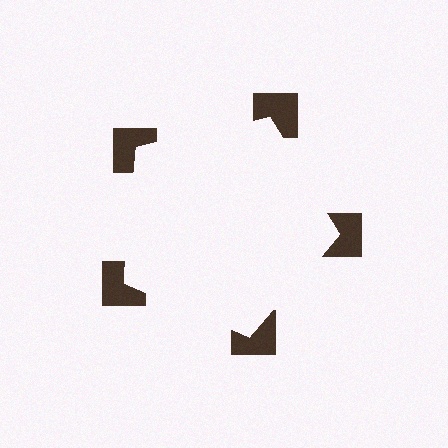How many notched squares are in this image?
There are 5 — one at each vertex of the illusory pentagon.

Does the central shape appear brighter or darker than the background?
It typically appears slightly brighter than the background, even though no actual brightness change is drawn.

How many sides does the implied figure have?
5 sides.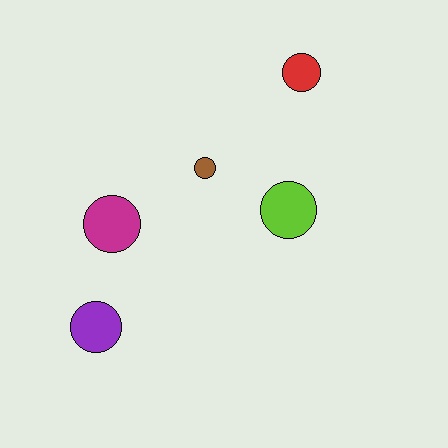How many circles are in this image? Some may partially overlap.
There are 5 circles.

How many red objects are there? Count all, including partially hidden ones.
There is 1 red object.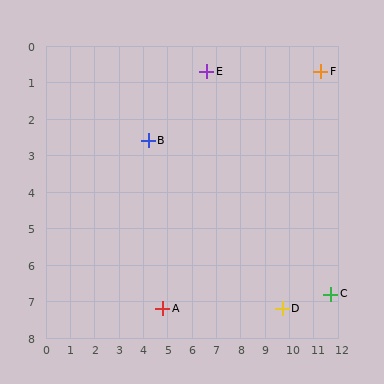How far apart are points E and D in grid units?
Points E and D are about 7.2 grid units apart.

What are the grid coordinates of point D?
Point D is at approximately (9.7, 7.2).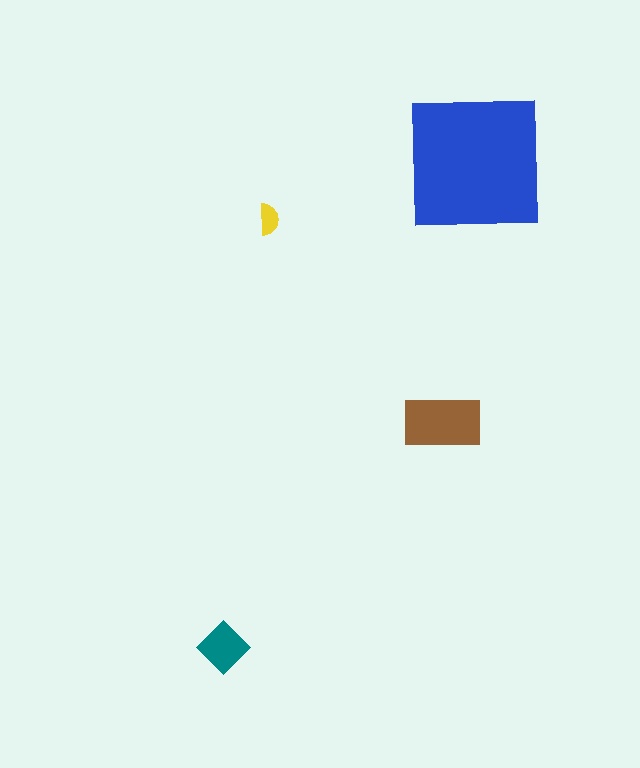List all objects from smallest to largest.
The yellow semicircle, the teal diamond, the brown rectangle, the blue square.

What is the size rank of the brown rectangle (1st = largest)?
2nd.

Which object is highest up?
The blue square is topmost.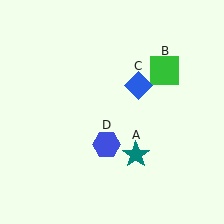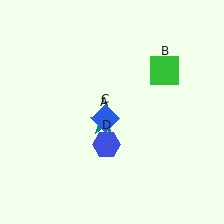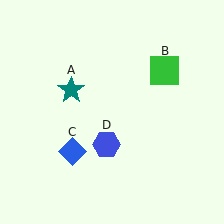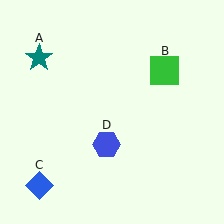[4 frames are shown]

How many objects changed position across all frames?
2 objects changed position: teal star (object A), blue diamond (object C).